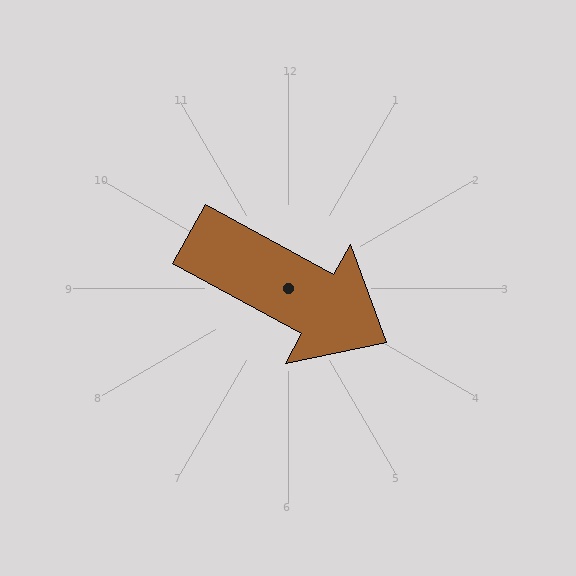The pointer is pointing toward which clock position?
Roughly 4 o'clock.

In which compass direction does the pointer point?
Southeast.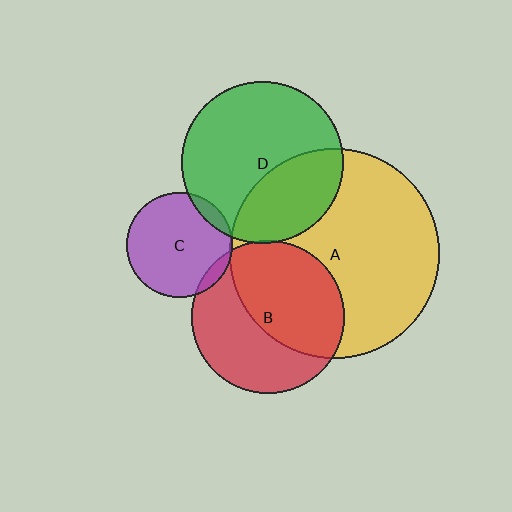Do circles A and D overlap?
Yes.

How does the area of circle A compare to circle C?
Approximately 4.0 times.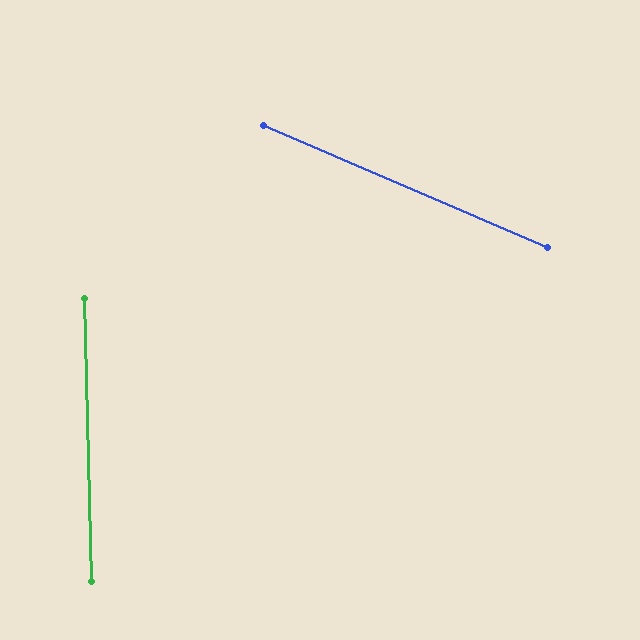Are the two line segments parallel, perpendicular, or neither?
Neither parallel nor perpendicular — they differ by about 65°.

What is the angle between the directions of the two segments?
Approximately 65 degrees.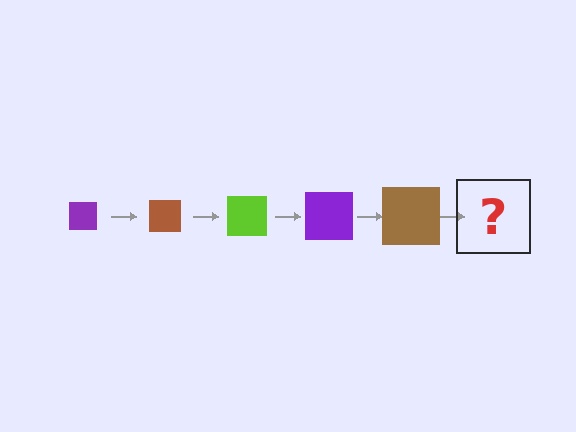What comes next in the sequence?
The next element should be a lime square, larger than the previous one.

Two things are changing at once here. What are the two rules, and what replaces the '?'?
The two rules are that the square grows larger each step and the color cycles through purple, brown, and lime. The '?' should be a lime square, larger than the previous one.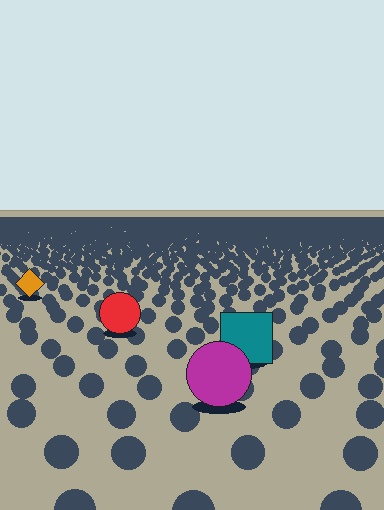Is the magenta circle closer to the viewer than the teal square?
Yes. The magenta circle is closer — you can tell from the texture gradient: the ground texture is coarser near it.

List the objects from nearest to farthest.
From nearest to farthest: the magenta circle, the teal square, the red circle, the orange diamond.